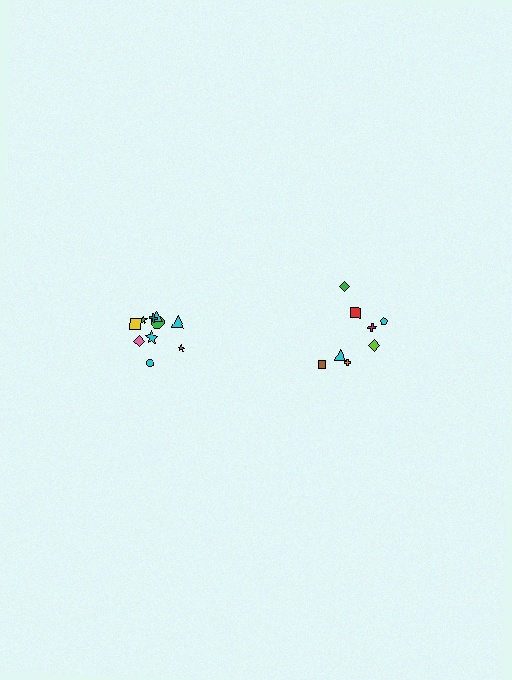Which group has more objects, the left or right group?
The left group.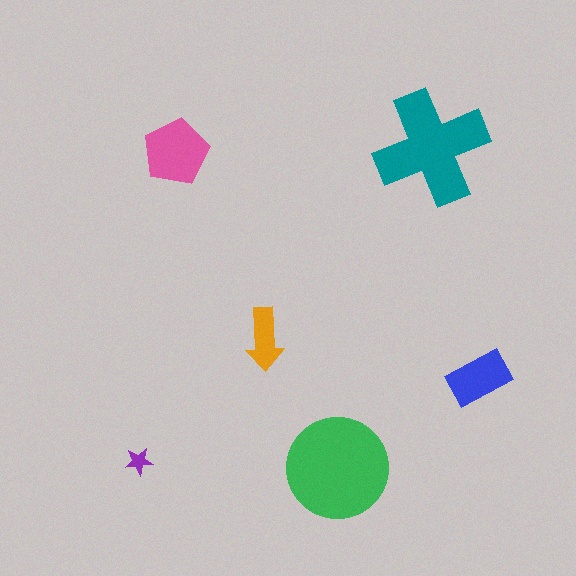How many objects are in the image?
There are 6 objects in the image.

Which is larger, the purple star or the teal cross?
The teal cross.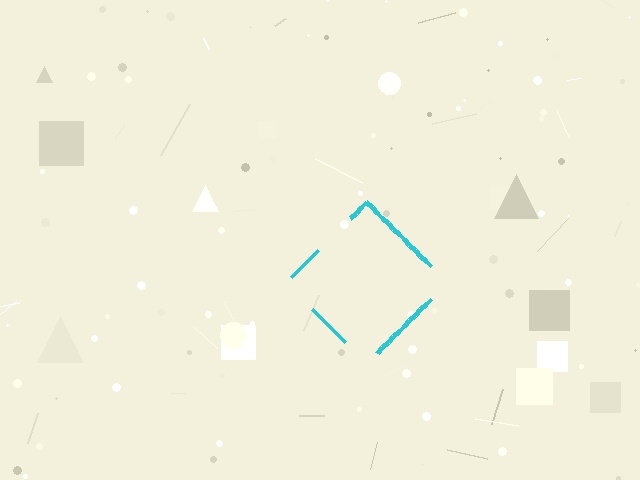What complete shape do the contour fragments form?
The contour fragments form a diamond.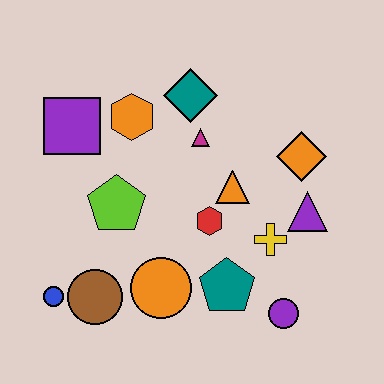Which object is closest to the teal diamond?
The magenta triangle is closest to the teal diamond.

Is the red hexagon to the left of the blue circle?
No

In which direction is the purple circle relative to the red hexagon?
The purple circle is below the red hexagon.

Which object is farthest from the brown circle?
The orange diamond is farthest from the brown circle.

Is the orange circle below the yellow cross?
Yes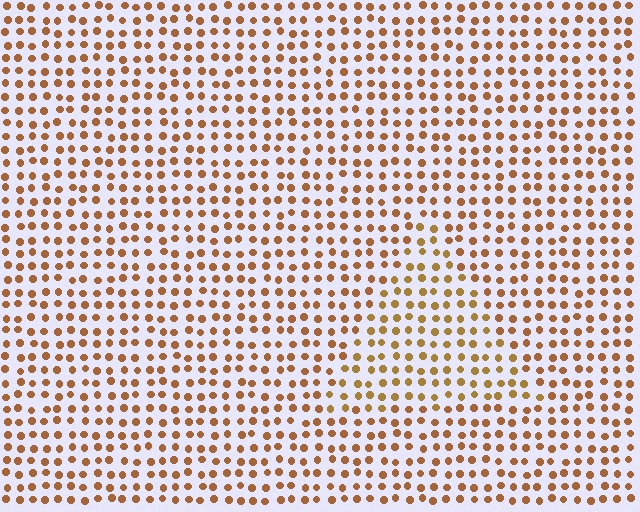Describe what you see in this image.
The image is filled with small brown elements in a uniform arrangement. A triangle-shaped region is visible where the elements are tinted to a slightly different hue, forming a subtle color boundary.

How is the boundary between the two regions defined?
The boundary is defined purely by a slight shift in hue (about 16 degrees). Spacing, size, and orientation are identical on both sides.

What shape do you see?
I see a triangle.